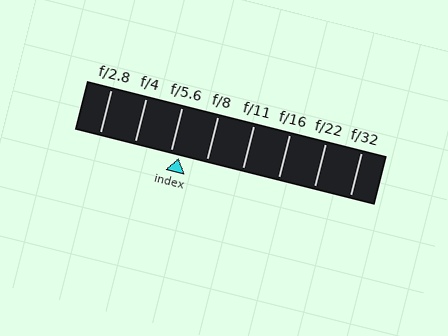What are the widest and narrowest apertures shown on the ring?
The widest aperture shown is f/2.8 and the narrowest is f/32.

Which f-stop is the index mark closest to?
The index mark is closest to f/5.6.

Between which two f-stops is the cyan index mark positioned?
The index mark is between f/5.6 and f/8.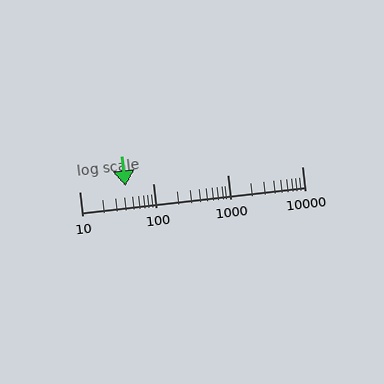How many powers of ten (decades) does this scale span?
The scale spans 3 decades, from 10 to 10000.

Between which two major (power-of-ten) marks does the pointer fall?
The pointer is between 10 and 100.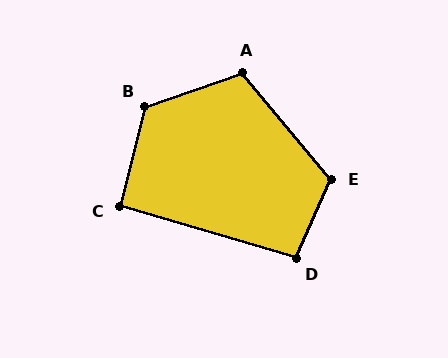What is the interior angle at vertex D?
Approximately 98 degrees (obtuse).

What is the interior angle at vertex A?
Approximately 111 degrees (obtuse).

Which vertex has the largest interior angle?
B, at approximately 123 degrees.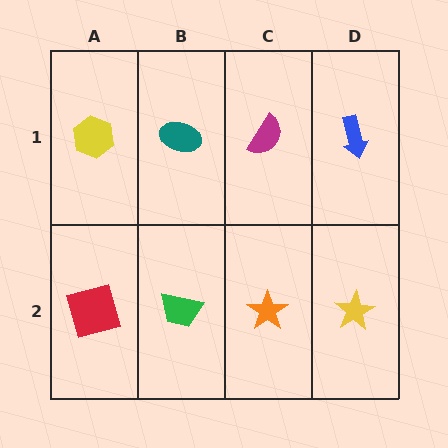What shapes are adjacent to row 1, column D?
A yellow star (row 2, column D), a magenta semicircle (row 1, column C).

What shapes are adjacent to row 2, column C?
A magenta semicircle (row 1, column C), a green trapezoid (row 2, column B), a yellow star (row 2, column D).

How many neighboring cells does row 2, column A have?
2.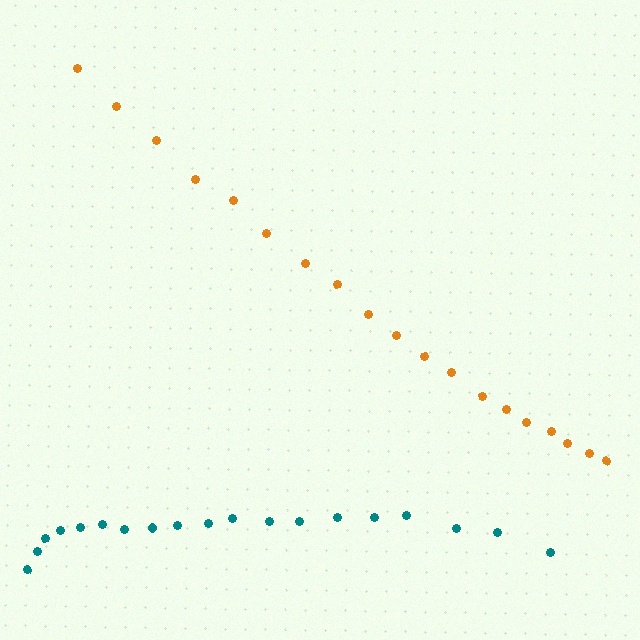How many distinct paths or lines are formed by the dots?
There are 2 distinct paths.